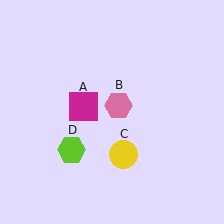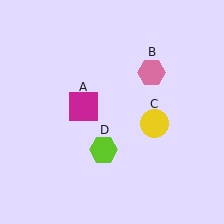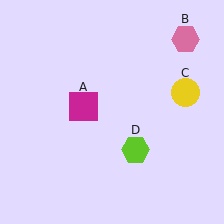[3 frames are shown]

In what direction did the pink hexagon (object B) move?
The pink hexagon (object B) moved up and to the right.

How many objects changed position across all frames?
3 objects changed position: pink hexagon (object B), yellow circle (object C), lime hexagon (object D).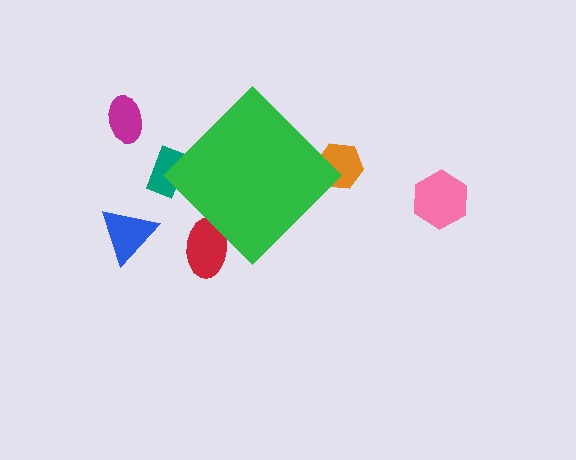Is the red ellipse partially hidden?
Yes, the red ellipse is partially hidden behind the green diamond.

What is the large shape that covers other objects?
A green diamond.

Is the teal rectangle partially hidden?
Yes, the teal rectangle is partially hidden behind the green diamond.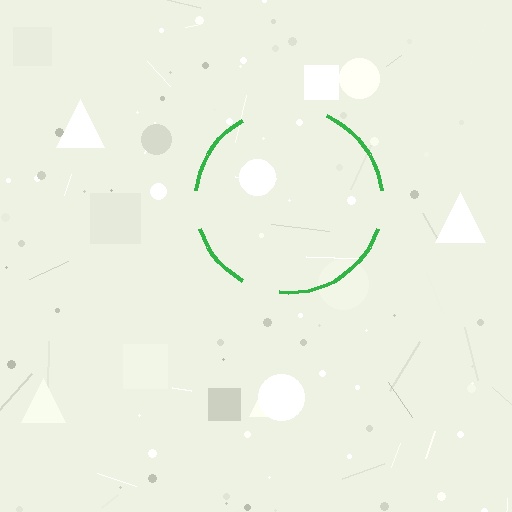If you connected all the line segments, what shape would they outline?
They would outline a circle.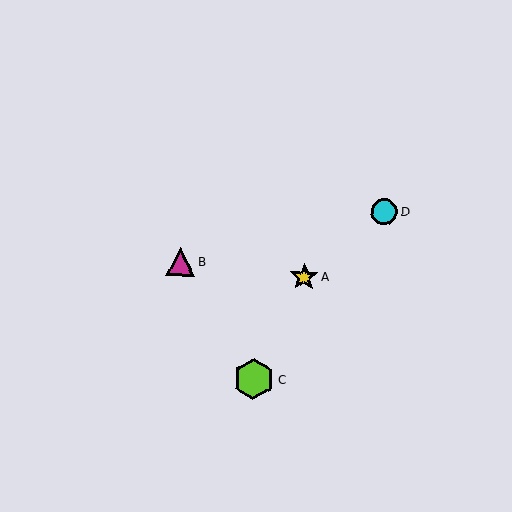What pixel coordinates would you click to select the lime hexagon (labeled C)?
Click at (254, 379) to select the lime hexagon C.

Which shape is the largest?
The lime hexagon (labeled C) is the largest.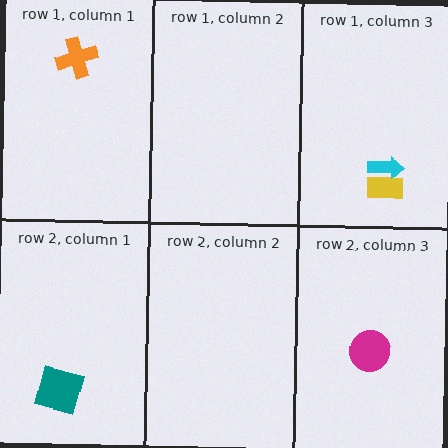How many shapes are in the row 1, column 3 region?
2.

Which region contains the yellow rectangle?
The row 1, column 3 region.